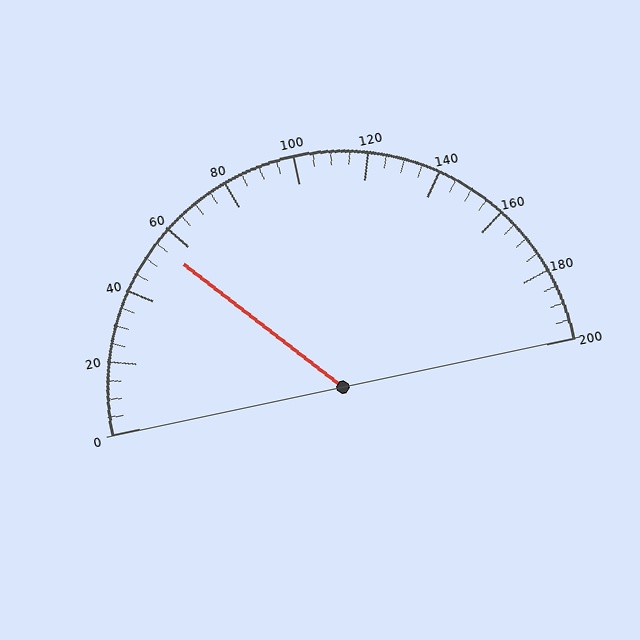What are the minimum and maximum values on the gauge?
The gauge ranges from 0 to 200.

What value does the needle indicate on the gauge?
The needle indicates approximately 55.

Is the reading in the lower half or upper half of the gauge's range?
The reading is in the lower half of the range (0 to 200).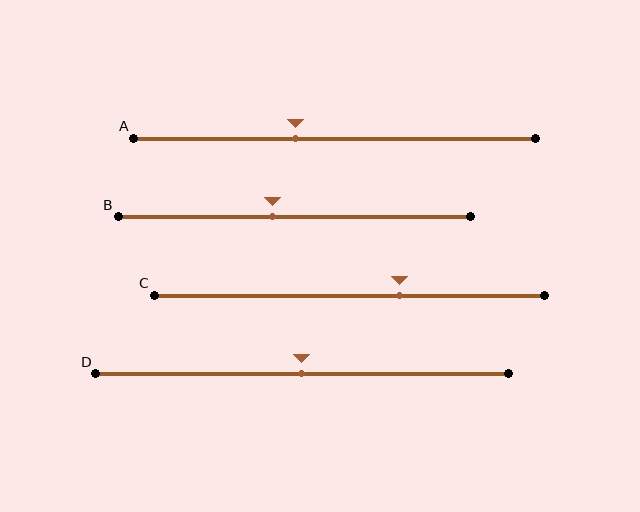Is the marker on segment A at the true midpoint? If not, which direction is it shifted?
No, the marker on segment A is shifted to the left by about 10% of the segment length.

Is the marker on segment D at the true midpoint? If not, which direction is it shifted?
Yes, the marker on segment D is at the true midpoint.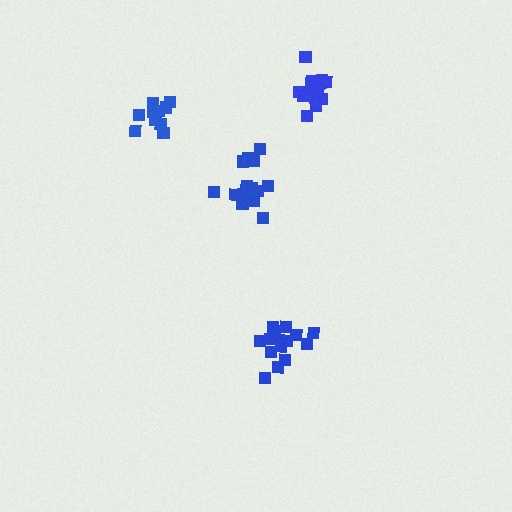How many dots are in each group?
Group 1: 16 dots, Group 2: 15 dots, Group 3: 16 dots, Group 4: 10 dots (57 total).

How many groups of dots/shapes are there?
There are 4 groups.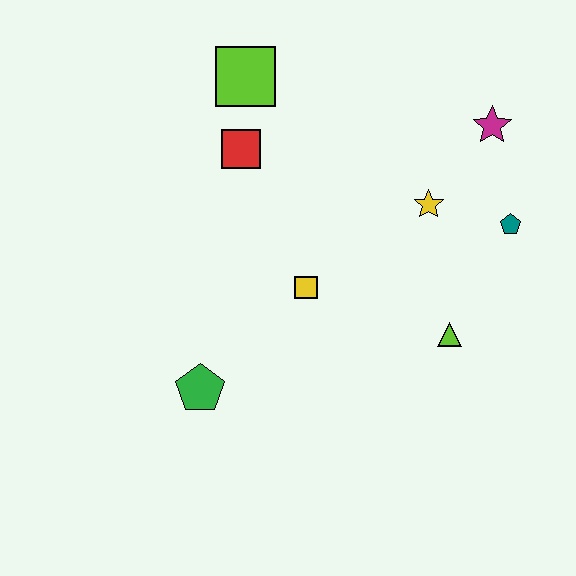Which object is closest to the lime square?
The red square is closest to the lime square.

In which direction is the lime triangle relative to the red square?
The lime triangle is to the right of the red square.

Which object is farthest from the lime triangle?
The lime square is farthest from the lime triangle.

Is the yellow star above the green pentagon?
Yes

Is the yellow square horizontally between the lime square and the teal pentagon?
Yes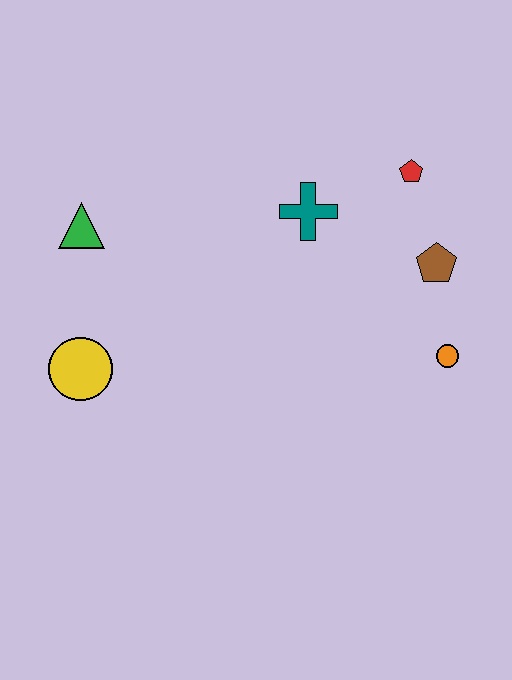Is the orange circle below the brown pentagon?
Yes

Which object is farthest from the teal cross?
The yellow circle is farthest from the teal cross.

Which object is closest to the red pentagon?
The brown pentagon is closest to the red pentagon.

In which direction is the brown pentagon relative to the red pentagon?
The brown pentagon is below the red pentagon.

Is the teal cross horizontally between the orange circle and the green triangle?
Yes